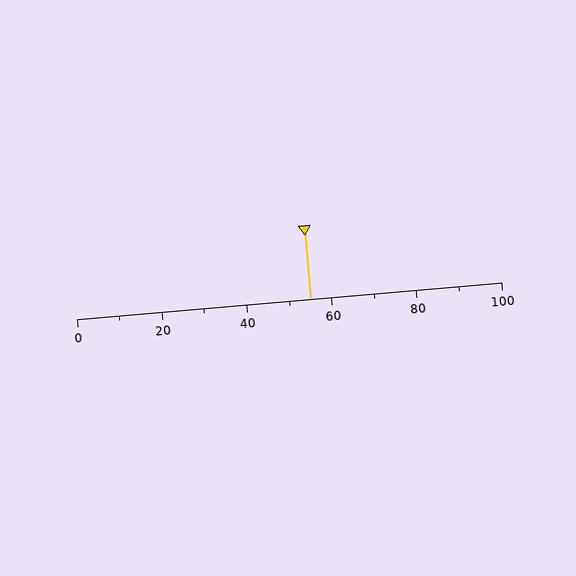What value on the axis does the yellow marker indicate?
The marker indicates approximately 55.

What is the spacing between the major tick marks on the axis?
The major ticks are spaced 20 apart.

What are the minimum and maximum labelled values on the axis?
The axis runs from 0 to 100.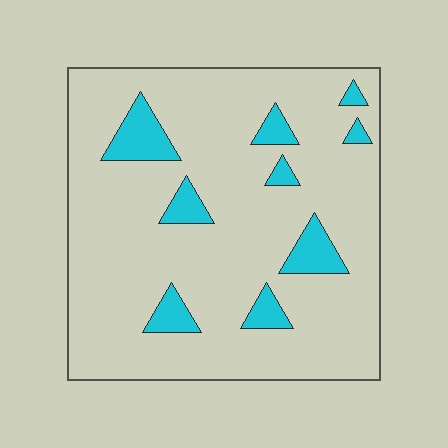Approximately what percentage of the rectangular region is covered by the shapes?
Approximately 10%.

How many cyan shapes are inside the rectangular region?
9.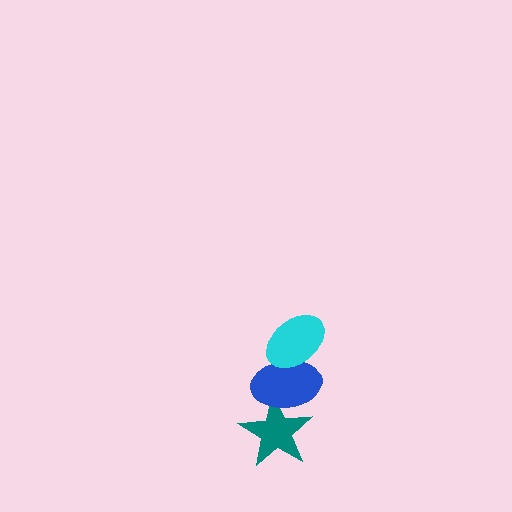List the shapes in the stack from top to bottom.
From top to bottom: the cyan ellipse, the blue ellipse, the teal star.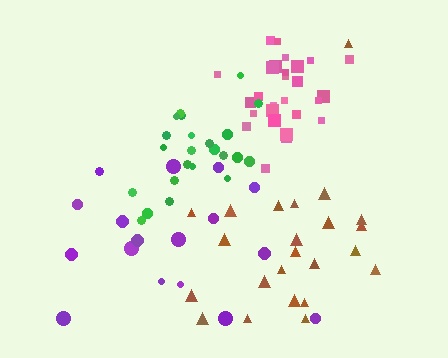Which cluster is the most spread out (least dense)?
Purple.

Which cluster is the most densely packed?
Pink.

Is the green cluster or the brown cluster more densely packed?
Green.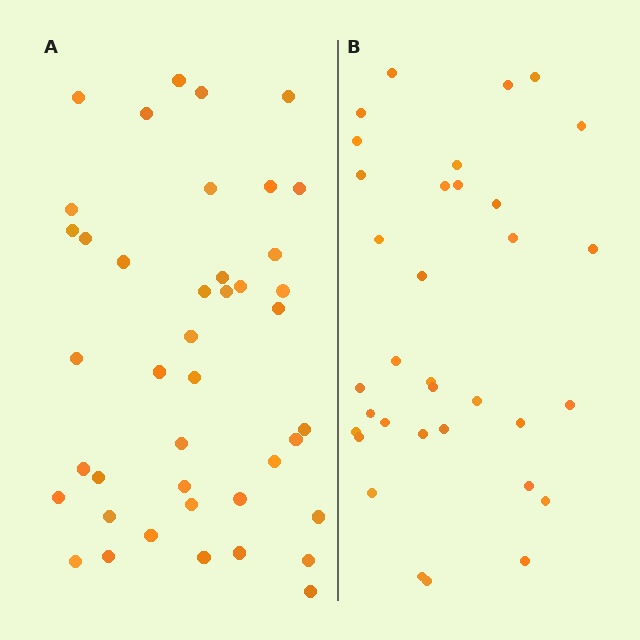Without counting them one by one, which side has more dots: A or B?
Region A (the left region) has more dots.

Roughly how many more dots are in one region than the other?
Region A has roughly 8 or so more dots than region B.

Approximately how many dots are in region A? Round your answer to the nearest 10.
About 40 dots. (The exact count is 42, which rounds to 40.)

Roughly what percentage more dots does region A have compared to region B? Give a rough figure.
About 25% more.